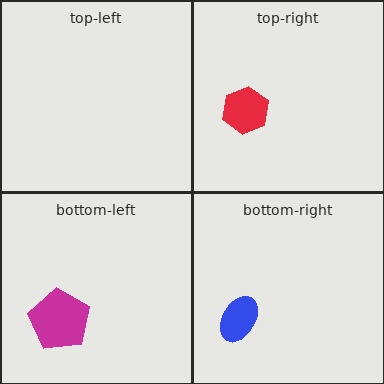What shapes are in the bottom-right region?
The blue ellipse.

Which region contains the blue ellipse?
The bottom-right region.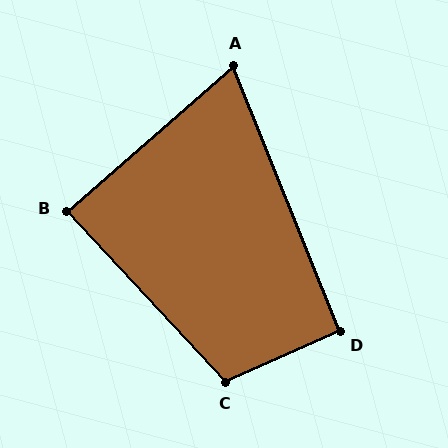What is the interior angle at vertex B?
Approximately 88 degrees (approximately right).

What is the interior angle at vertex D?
Approximately 92 degrees (approximately right).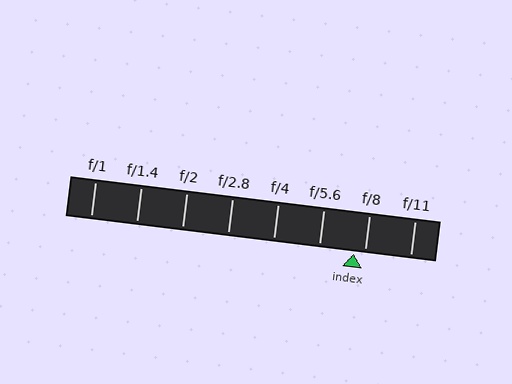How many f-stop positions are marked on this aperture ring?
There are 8 f-stop positions marked.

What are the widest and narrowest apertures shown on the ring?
The widest aperture shown is f/1 and the narrowest is f/11.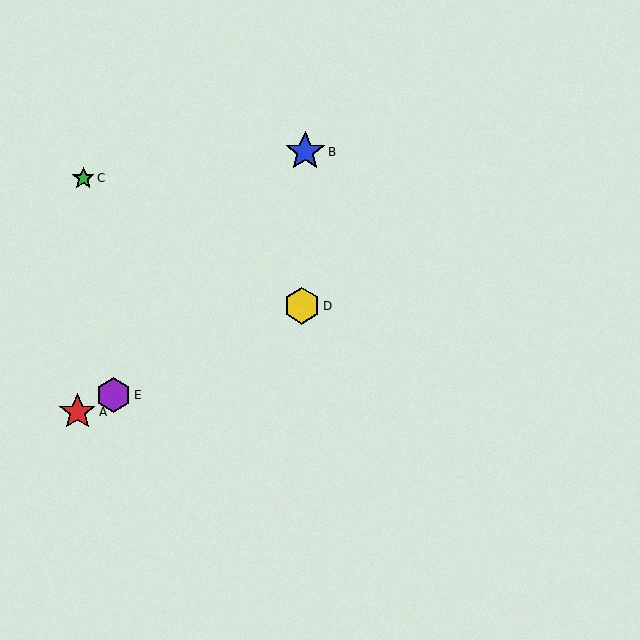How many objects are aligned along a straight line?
3 objects (A, D, E) are aligned along a straight line.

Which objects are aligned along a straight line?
Objects A, D, E are aligned along a straight line.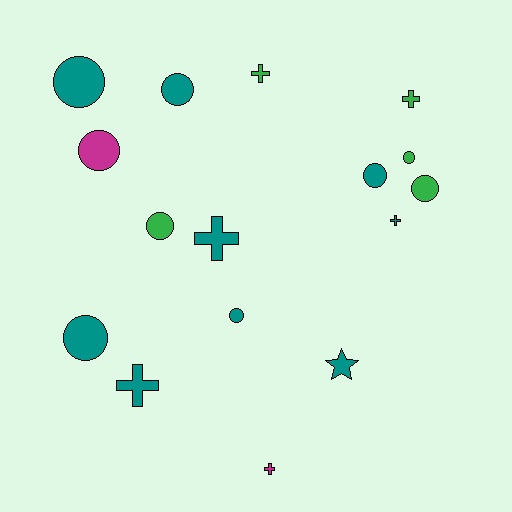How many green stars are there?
There are no green stars.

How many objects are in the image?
There are 16 objects.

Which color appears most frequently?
Teal, with 9 objects.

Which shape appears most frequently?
Circle, with 9 objects.